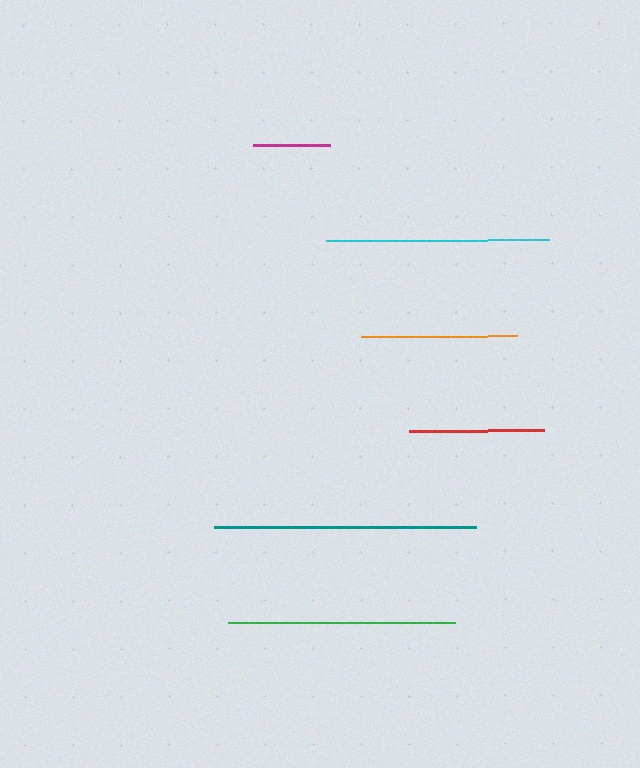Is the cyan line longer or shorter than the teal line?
The teal line is longer than the cyan line.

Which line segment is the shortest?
The magenta line is the shortest at approximately 76 pixels.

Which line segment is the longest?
The teal line is the longest at approximately 262 pixels.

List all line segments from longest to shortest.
From longest to shortest: teal, green, cyan, orange, red, magenta.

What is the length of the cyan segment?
The cyan segment is approximately 222 pixels long.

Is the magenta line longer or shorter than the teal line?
The teal line is longer than the magenta line.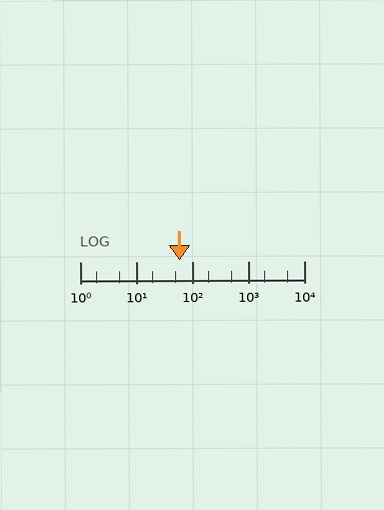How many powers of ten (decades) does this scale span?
The scale spans 4 decades, from 1 to 10000.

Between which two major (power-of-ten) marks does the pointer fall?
The pointer is between 10 and 100.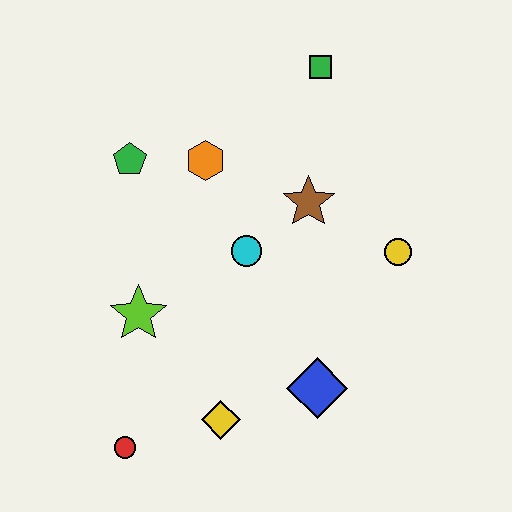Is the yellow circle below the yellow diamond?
No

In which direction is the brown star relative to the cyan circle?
The brown star is to the right of the cyan circle.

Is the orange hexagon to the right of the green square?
No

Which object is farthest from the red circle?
The green square is farthest from the red circle.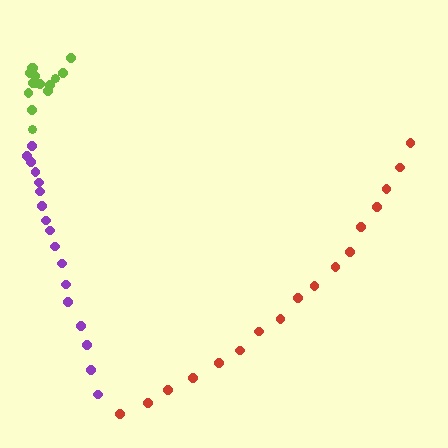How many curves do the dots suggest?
There are 3 distinct paths.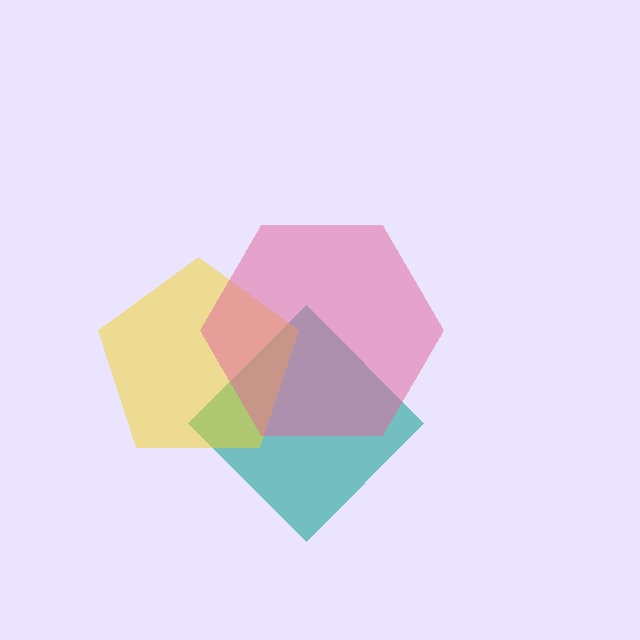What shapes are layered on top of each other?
The layered shapes are: a teal diamond, a yellow pentagon, a pink hexagon.